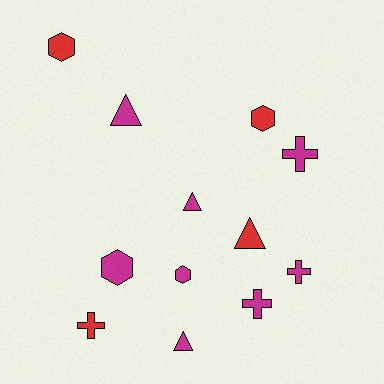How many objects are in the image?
There are 12 objects.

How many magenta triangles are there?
There are 3 magenta triangles.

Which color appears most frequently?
Magenta, with 8 objects.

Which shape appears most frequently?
Triangle, with 4 objects.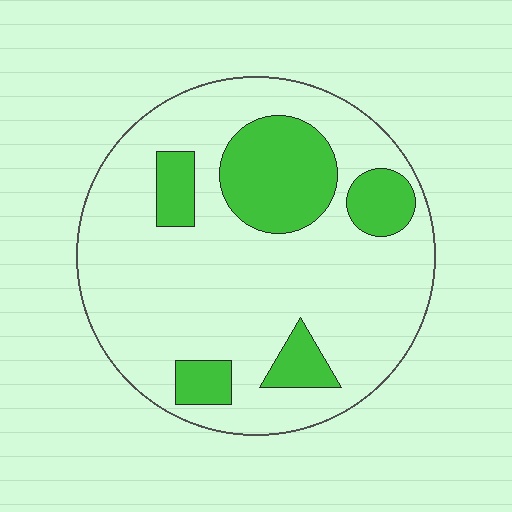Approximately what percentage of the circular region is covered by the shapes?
Approximately 25%.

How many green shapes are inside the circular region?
5.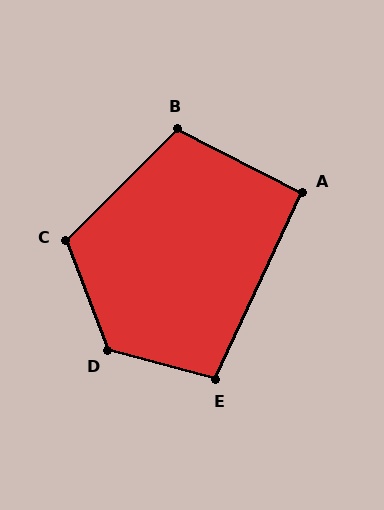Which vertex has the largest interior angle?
D, at approximately 126 degrees.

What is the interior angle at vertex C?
Approximately 114 degrees (obtuse).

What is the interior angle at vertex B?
Approximately 108 degrees (obtuse).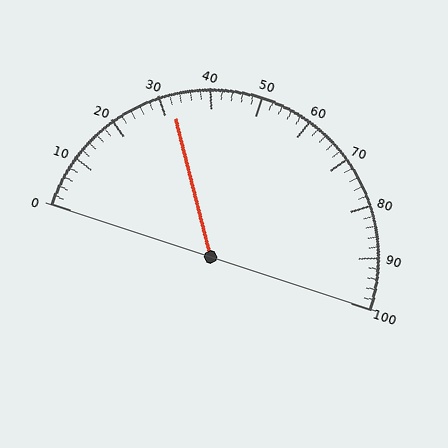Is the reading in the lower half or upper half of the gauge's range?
The reading is in the lower half of the range (0 to 100).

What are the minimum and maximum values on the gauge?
The gauge ranges from 0 to 100.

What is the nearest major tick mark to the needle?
The nearest major tick mark is 30.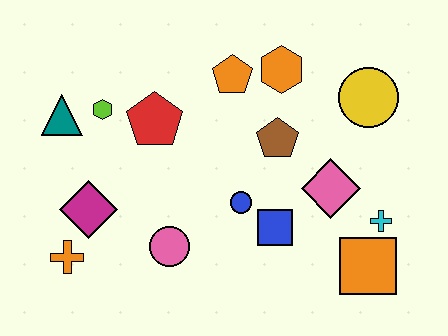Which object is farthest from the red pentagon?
The orange square is farthest from the red pentagon.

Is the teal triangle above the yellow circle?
No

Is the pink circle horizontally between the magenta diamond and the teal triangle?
No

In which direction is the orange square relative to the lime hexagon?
The orange square is to the right of the lime hexagon.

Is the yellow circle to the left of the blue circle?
No